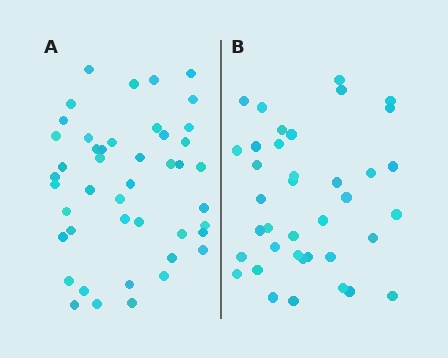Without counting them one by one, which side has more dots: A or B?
Region A (the left region) has more dots.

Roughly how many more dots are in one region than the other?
Region A has roughly 8 or so more dots than region B.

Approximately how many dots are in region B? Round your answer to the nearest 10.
About 40 dots. (The exact count is 38, which rounds to 40.)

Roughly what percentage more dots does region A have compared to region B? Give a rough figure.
About 20% more.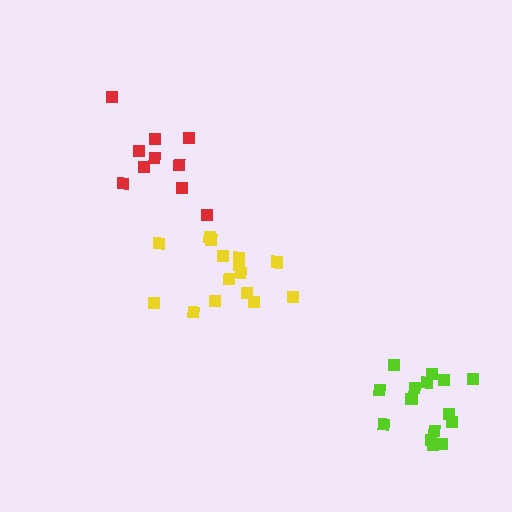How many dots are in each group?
Group 1: 15 dots, Group 2: 15 dots, Group 3: 11 dots (41 total).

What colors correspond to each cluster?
The clusters are colored: lime, yellow, red.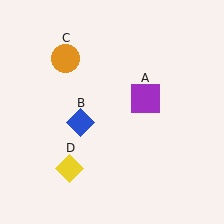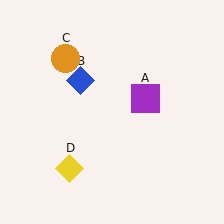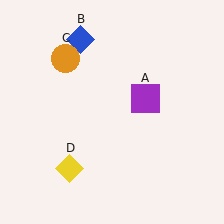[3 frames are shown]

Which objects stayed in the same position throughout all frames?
Purple square (object A) and orange circle (object C) and yellow diamond (object D) remained stationary.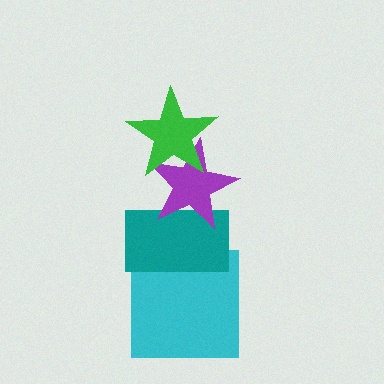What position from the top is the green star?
The green star is 1st from the top.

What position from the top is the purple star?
The purple star is 2nd from the top.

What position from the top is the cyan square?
The cyan square is 4th from the top.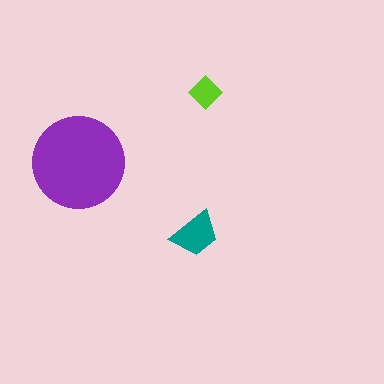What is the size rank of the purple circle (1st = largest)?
1st.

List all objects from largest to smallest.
The purple circle, the teal trapezoid, the lime diamond.